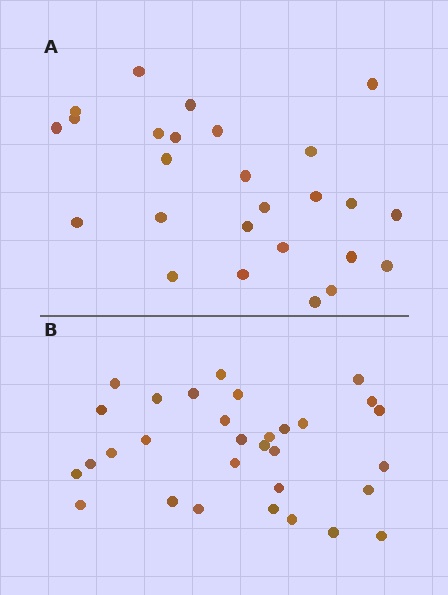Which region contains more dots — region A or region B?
Region B (the bottom region) has more dots.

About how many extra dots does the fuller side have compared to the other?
Region B has about 5 more dots than region A.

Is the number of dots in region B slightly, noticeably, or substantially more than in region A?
Region B has only slightly more — the two regions are fairly close. The ratio is roughly 1.2 to 1.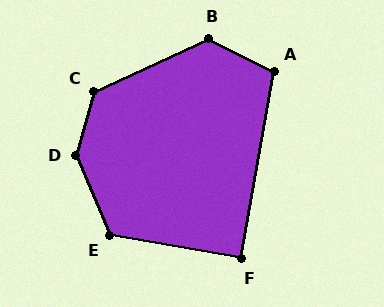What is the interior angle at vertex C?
Approximately 130 degrees (obtuse).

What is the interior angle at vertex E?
Approximately 123 degrees (obtuse).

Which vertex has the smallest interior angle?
F, at approximately 90 degrees.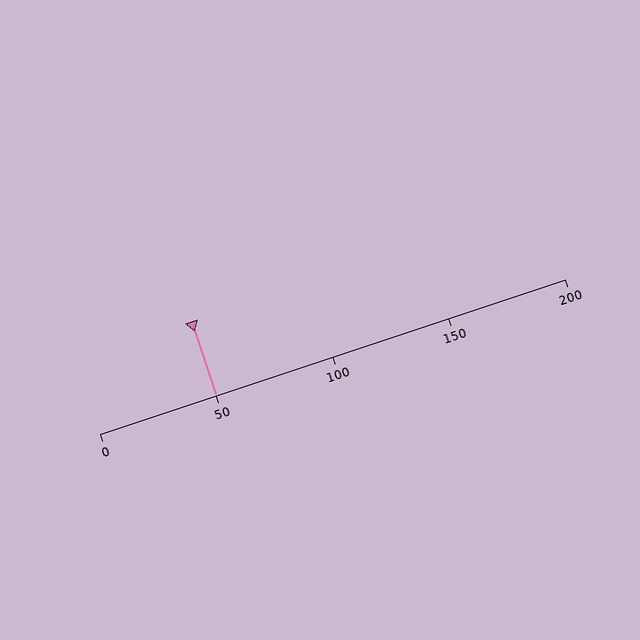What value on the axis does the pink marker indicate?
The marker indicates approximately 50.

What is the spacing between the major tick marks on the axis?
The major ticks are spaced 50 apart.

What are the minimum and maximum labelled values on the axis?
The axis runs from 0 to 200.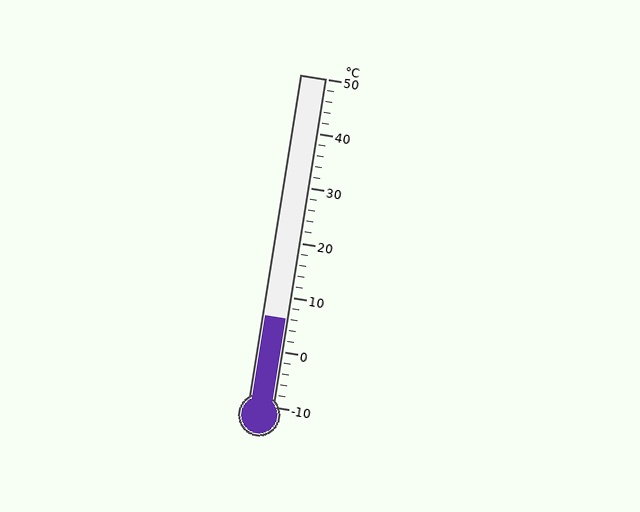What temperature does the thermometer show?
The thermometer shows approximately 6°C.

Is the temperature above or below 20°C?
The temperature is below 20°C.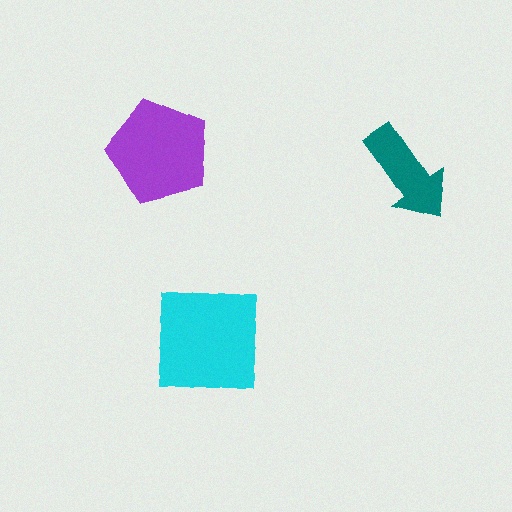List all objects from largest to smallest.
The cyan square, the purple pentagon, the teal arrow.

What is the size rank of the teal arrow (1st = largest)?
3rd.